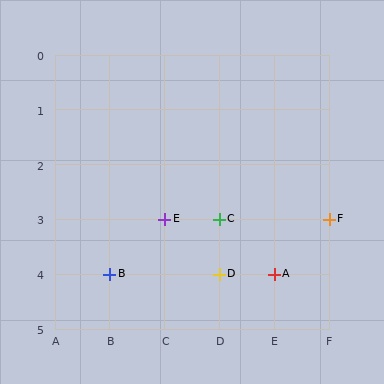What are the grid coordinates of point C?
Point C is at grid coordinates (D, 3).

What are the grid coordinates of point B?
Point B is at grid coordinates (B, 4).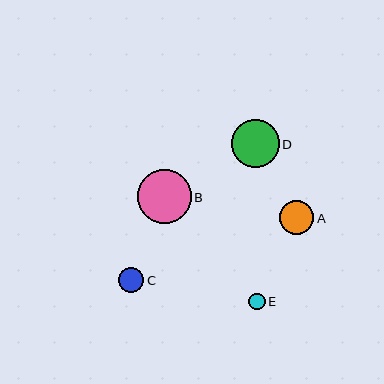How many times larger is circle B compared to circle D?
Circle B is approximately 1.1 times the size of circle D.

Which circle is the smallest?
Circle E is the smallest with a size of approximately 16 pixels.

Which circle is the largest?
Circle B is the largest with a size of approximately 54 pixels.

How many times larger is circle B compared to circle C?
Circle B is approximately 2.1 times the size of circle C.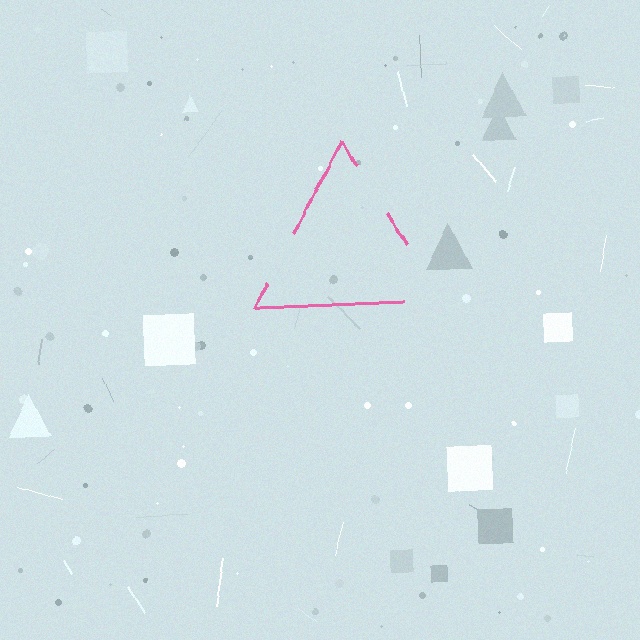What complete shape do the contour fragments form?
The contour fragments form a triangle.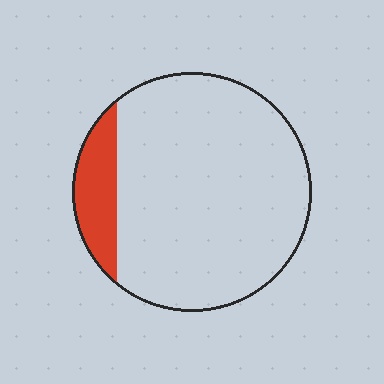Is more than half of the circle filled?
No.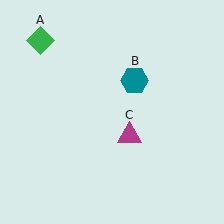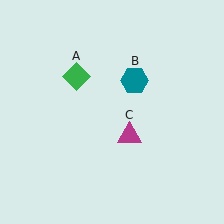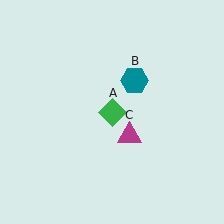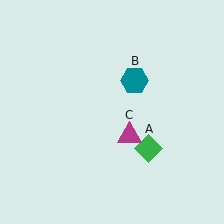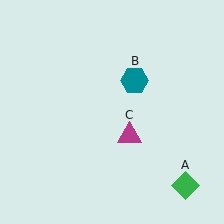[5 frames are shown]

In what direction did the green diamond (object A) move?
The green diamond (object A) moved down and to the right.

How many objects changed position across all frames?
1 object changed position: green diamond (object A).